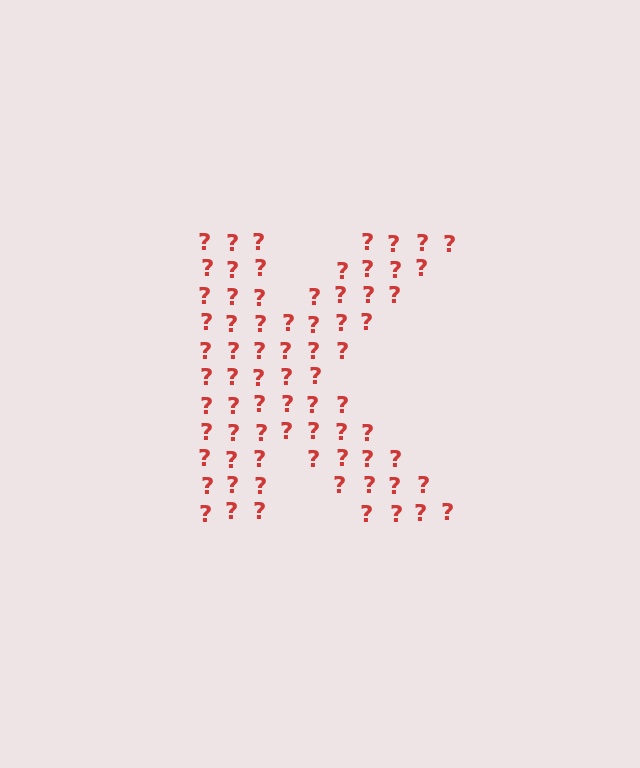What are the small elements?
The small elements are question marks.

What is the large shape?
The large shape is the letter K.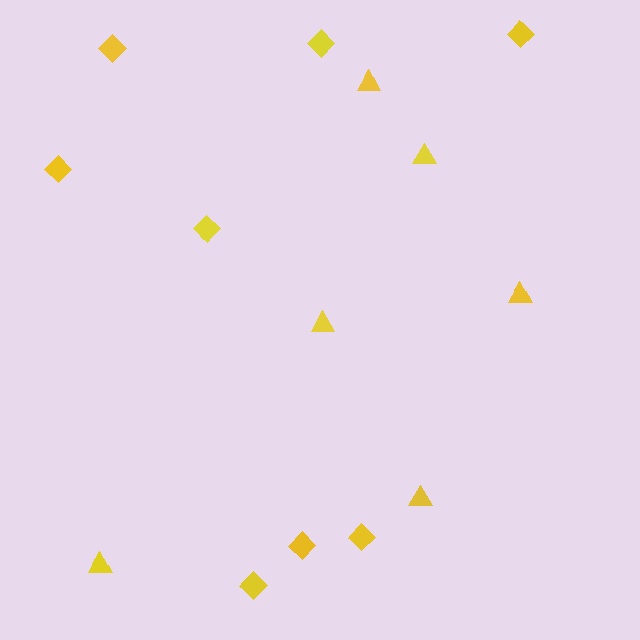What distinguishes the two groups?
There are 2 groups: one group of triangles (6) and one group of diamonds (8).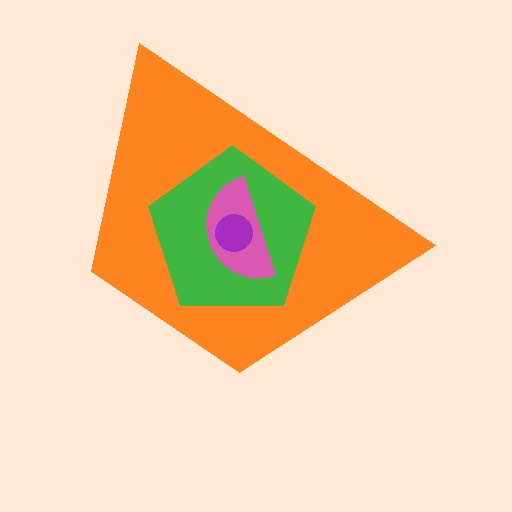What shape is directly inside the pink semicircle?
The purple circle.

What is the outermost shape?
The orange trapezoid.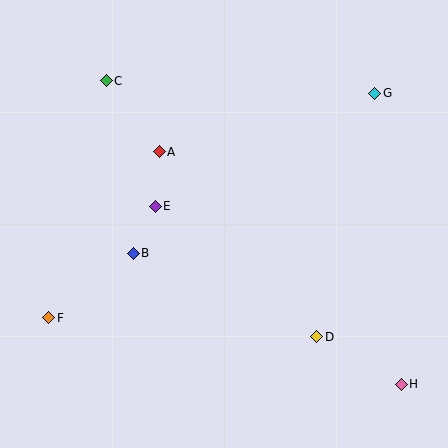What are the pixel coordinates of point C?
Point C is at (106, 81).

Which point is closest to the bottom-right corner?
Point H is closest to the bottom-right corner.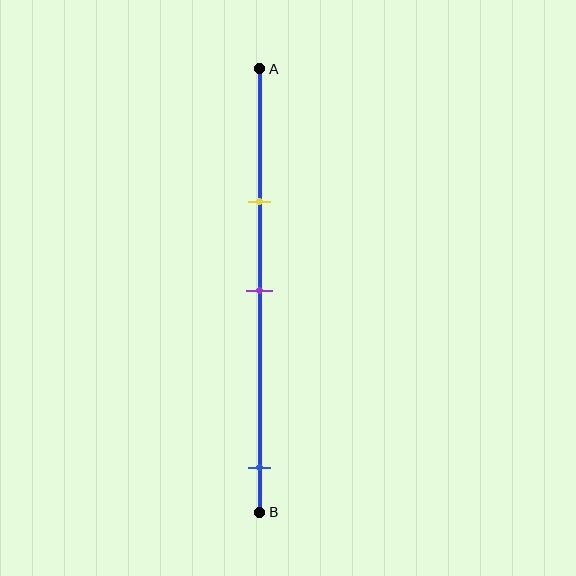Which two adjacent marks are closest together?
The yellow and purple marks are the closest adjacent pair.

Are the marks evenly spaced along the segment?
No, the marks are not evenly spaced.